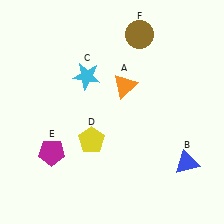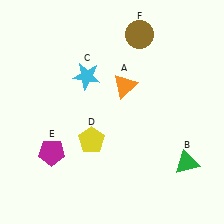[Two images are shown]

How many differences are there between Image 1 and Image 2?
There is 1 difference between the two images.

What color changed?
The triangle (B) changed from blue in Image 1 to green in Image 2.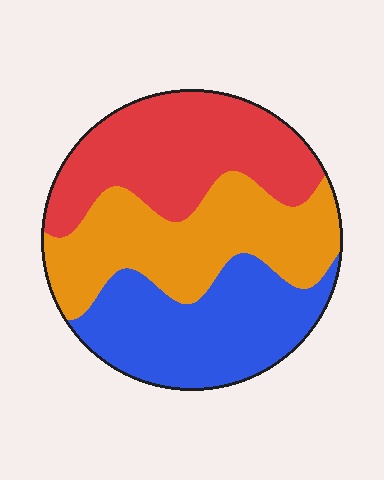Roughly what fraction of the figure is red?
Red takes up about one third (1/3) of the figure.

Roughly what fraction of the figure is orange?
Orange takes up about one third (1/3) of the figure.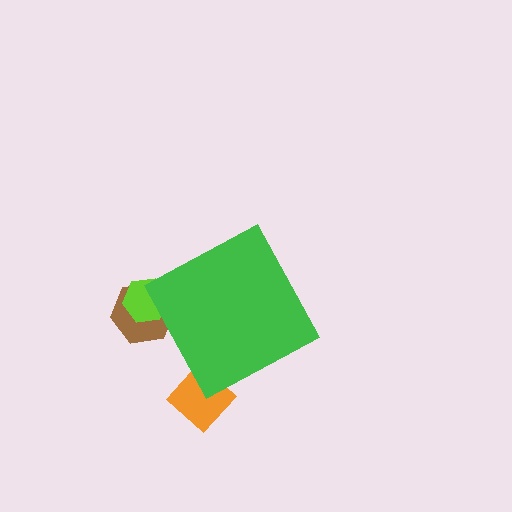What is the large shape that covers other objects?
A green diamond.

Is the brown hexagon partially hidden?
Yes, the brown hexagon is partially hidden behind the green diamond.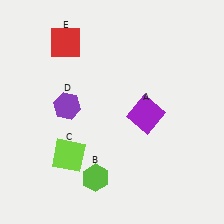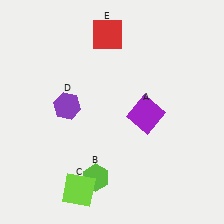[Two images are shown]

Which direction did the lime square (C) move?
The lime square (C) moved down.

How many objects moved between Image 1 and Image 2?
2 objects moved between the two images.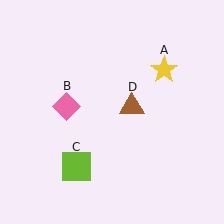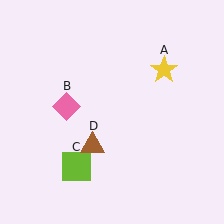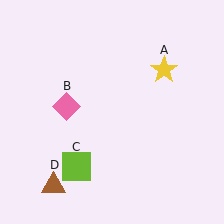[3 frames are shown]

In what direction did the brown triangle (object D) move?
The brown triangle (object D) moved down and to the left.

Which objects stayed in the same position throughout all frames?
Yellow star (object A) and pink diamond (object B) and lime square (object C) remained stationary.